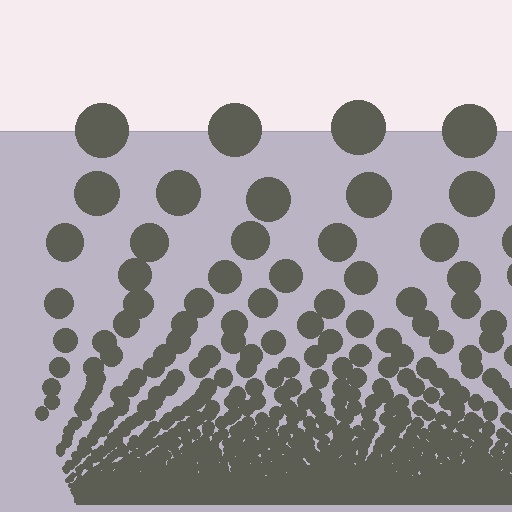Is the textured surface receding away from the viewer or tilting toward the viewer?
The surface appears to tilt toward the viewer. Texture elements get larger and sparser toward the top.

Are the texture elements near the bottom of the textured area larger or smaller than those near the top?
Smaller. The gradient is inverted — elements near the bottom are smaller and denser.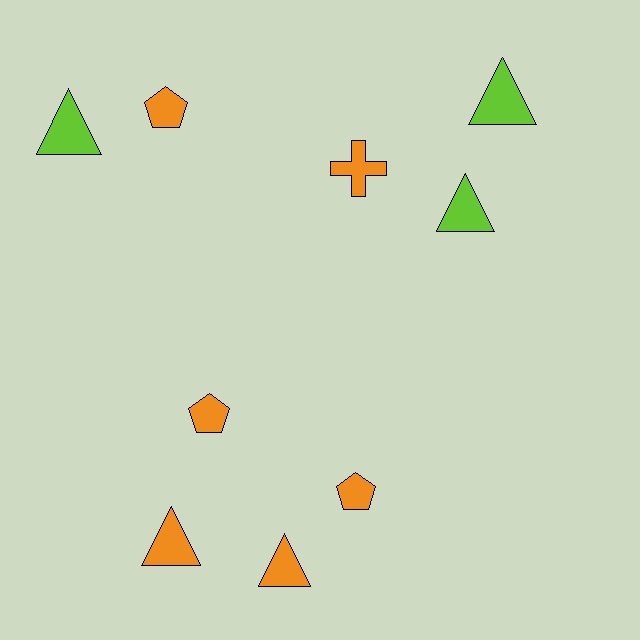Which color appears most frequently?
Orange, with 6 objects.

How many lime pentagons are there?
There are no lime pentagons.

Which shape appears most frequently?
Triangle, with 5 objects.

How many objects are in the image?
There are 9 objects.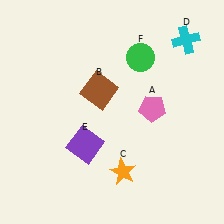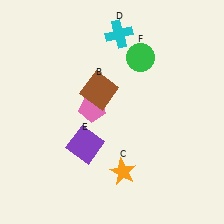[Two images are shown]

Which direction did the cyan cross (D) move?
The cyan cross (D) moved left.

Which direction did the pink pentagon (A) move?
The pink pentagon (A) moved left.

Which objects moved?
The objects that moved are: the pink pentagon (A), the cyan cross (D).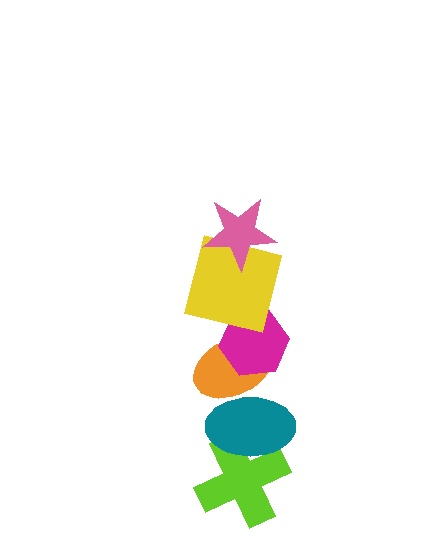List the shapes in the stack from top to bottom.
From top to bottom: the pink star, the yellow square, the magenta hexagon, the orange ellipse, the teal ellipse, the lime cross.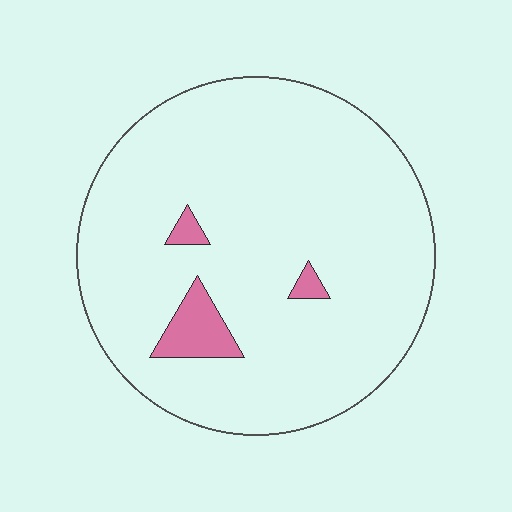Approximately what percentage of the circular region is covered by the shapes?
Approximately 5%.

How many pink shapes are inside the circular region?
3.